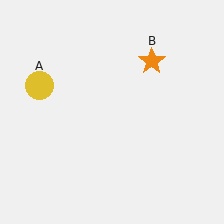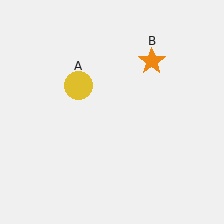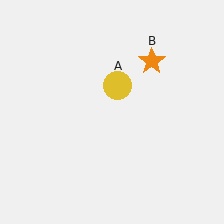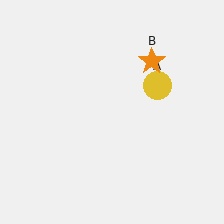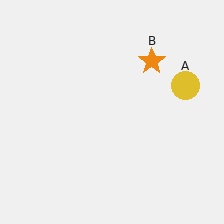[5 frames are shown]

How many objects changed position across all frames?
1 object changed position: yellow circle (object A).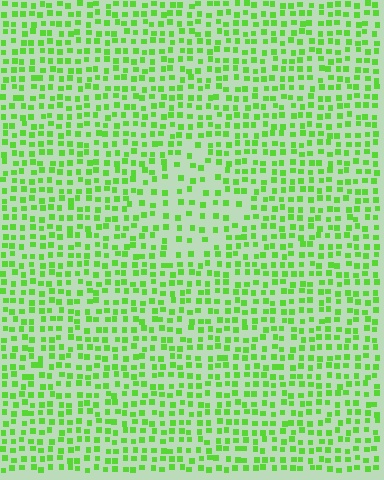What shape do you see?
I see a diamond.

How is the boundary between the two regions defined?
The boundary is defined by a change in element density (approximately 1.8x ratio). All elements are the same color, size, and shape.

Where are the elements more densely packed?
The elements are more densely packed outside the diamond boundary.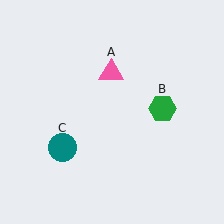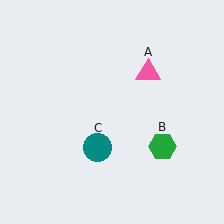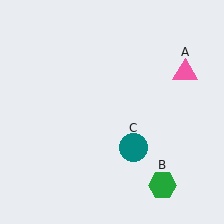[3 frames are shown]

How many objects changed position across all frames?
3 objects changed position: pink triangle (object A), green hexagon (object B), teal circle (object C).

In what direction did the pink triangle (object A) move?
The pink triangle (object A) moved right.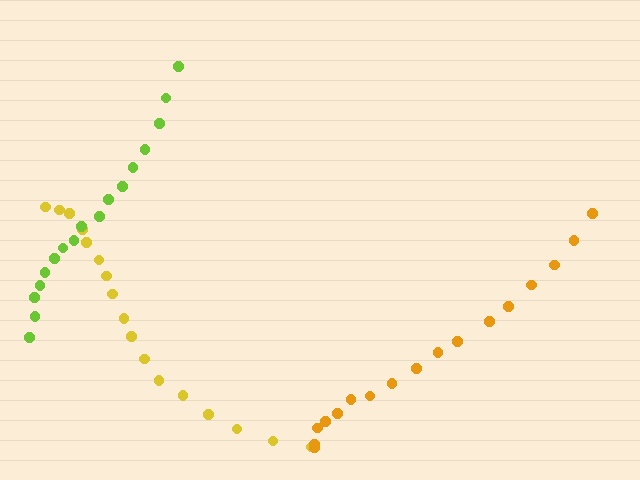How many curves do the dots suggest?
There are 3 distinct paths.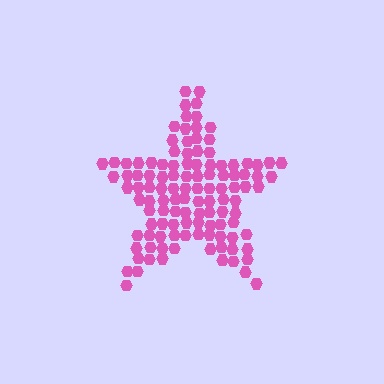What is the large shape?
The large shape is a star.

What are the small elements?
The small elements are hexagons.